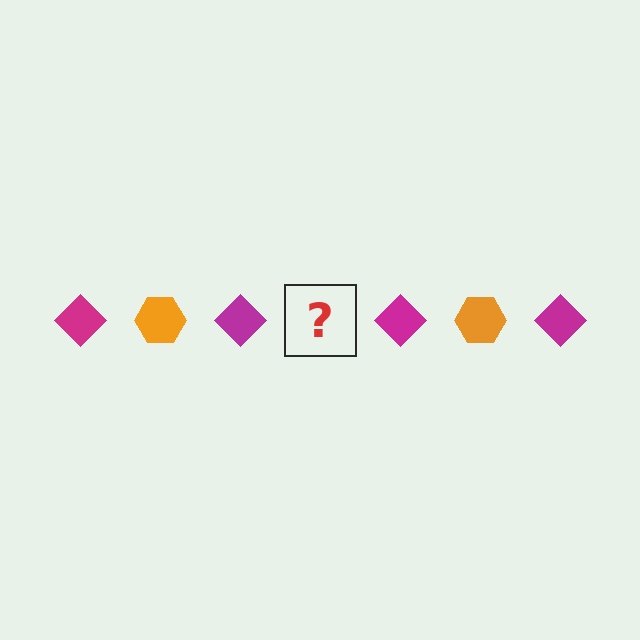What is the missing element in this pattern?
The missing element is an orange hexagon.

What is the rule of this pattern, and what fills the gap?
The rule is that the pattern alternates between magenta diamond and orange hexagon. The gap should be filled with an orange hexagon.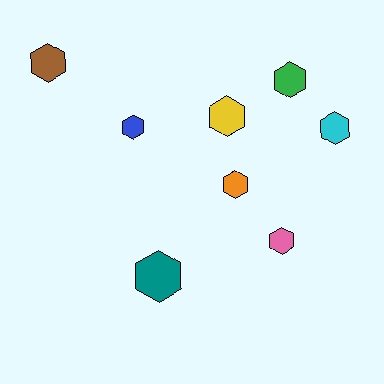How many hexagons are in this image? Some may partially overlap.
There are 8 hexagons.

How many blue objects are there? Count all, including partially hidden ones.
There is 1 blue object.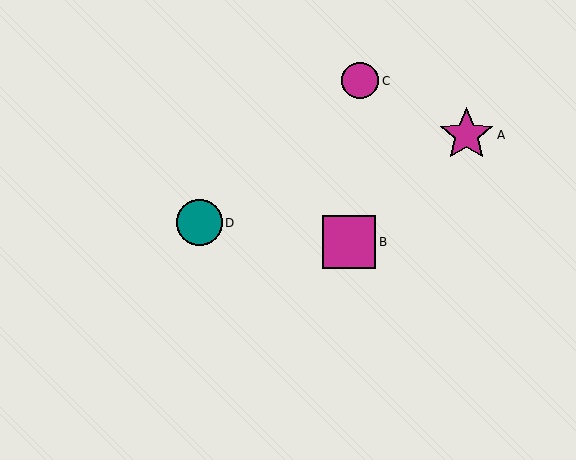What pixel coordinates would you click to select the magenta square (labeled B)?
Click at (349, 242) to select the magenta square B.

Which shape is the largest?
The magenta star (labeled A) is the largest.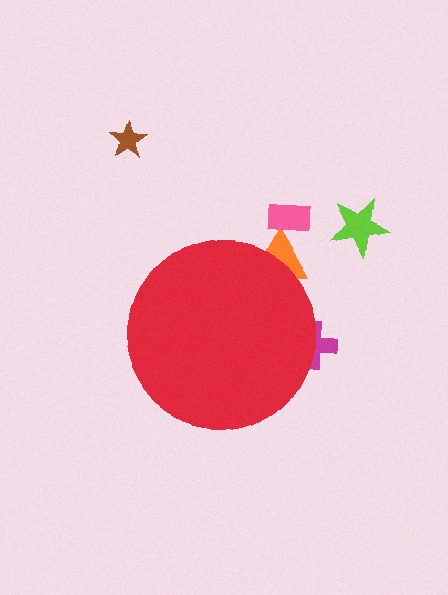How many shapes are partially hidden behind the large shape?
2 shapes are partially hidden.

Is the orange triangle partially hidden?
Yes, the orange triangle is partially hidden behind the red circle.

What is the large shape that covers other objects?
A red circle.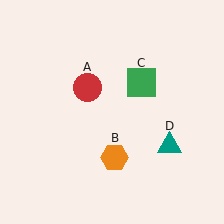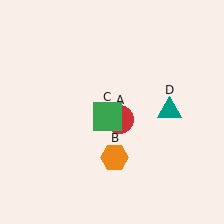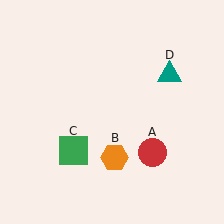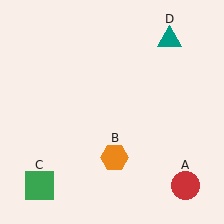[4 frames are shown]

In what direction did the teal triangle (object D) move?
The teal triangle (object D) moved up.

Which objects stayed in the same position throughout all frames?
Orange hexagon (object B) remained stationary.